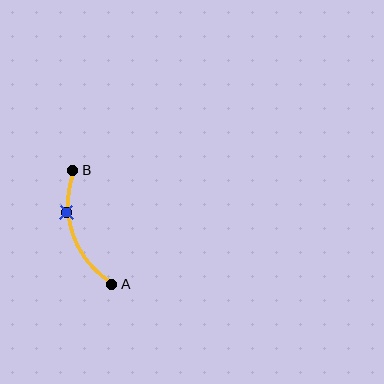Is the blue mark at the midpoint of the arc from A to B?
No. The blue mark lies on the arc but is closer to endpoint B. The arc midpoint would be at the point on the curve equidistant along the arc from both A and B.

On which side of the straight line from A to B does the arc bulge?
The arc bulges to the left of the straight line connecting A and B.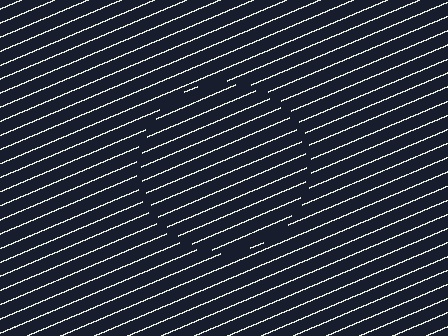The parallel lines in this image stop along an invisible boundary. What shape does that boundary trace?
An illusory circle. The interior of the shape contains the same grating, shifted by half a period — the contour is defined by the phase discontinuity where line-ends from the inner and outer gratings abut.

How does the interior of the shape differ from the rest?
The interior of the shape contains the same grating, shifted by half a period — the contour is defined by the phase discontinuity where line-ends from the inner and outer gratings abut.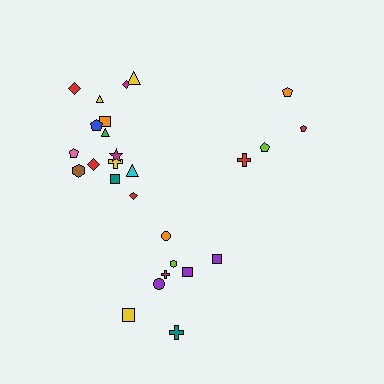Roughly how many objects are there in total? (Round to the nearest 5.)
Roughly 25 objects in total.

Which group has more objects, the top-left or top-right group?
The top-left group.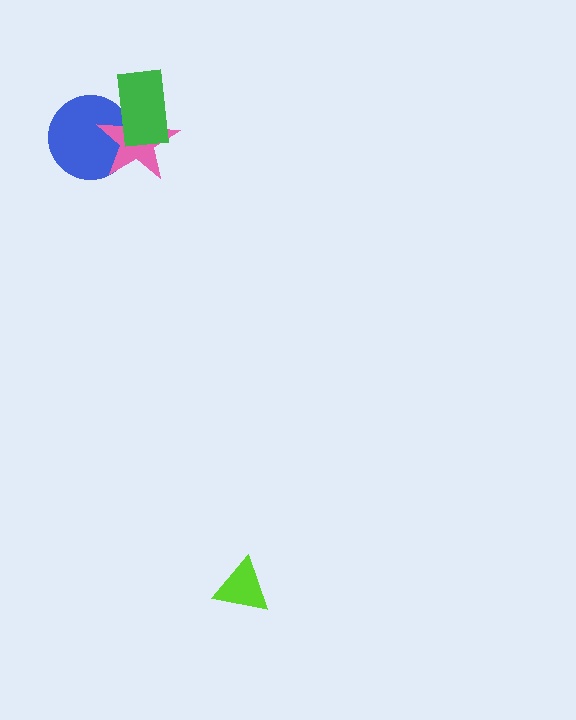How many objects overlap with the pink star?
2 objects overlap with the pink star.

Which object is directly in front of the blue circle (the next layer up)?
The pink star is directly in front of the blue circle.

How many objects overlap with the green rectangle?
2 objects overlap with the green rectangle.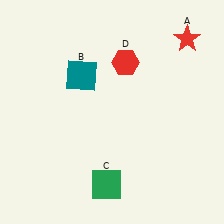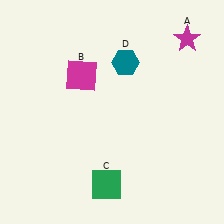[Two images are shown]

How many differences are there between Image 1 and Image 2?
There are 3 differences between the two images.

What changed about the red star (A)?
In Image 1, A is red. In Image 2, it changed to magenta.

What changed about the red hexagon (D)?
In Image 1, D is red. In Image 2, it changed to teal.